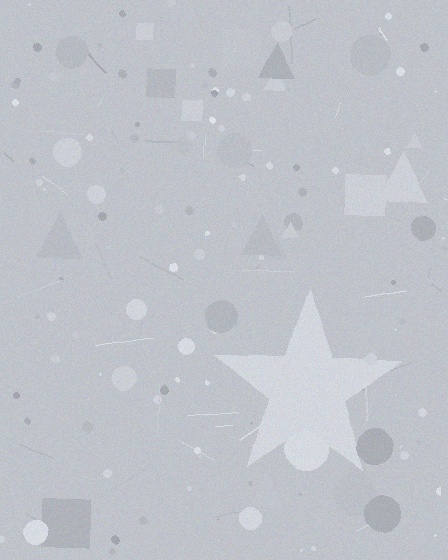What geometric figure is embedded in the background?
A star is embedded in the background.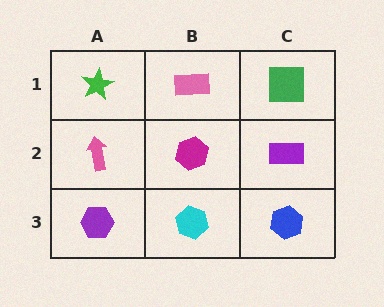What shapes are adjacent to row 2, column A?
A green star (row 1, column A), a purple hexagon (row 3, column A), a magenta hexagon (row 2, column B).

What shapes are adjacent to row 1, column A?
A pink arrow (row 2, column A), a pink rectangle (row 1, column B).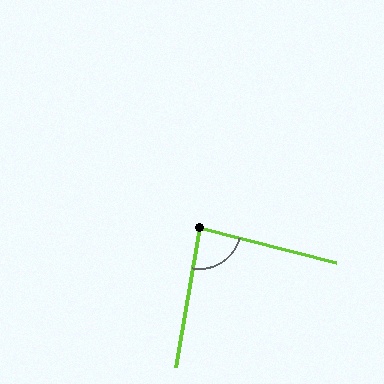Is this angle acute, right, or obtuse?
It is approximately a right angle.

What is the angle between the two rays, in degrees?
Approximately 85 degrees.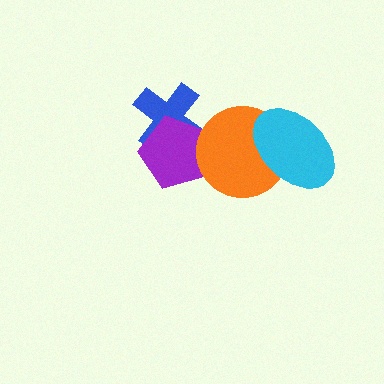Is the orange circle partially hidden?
Yes, it is partially covered by another shape.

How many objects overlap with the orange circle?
2 objects overlap with the orange circle.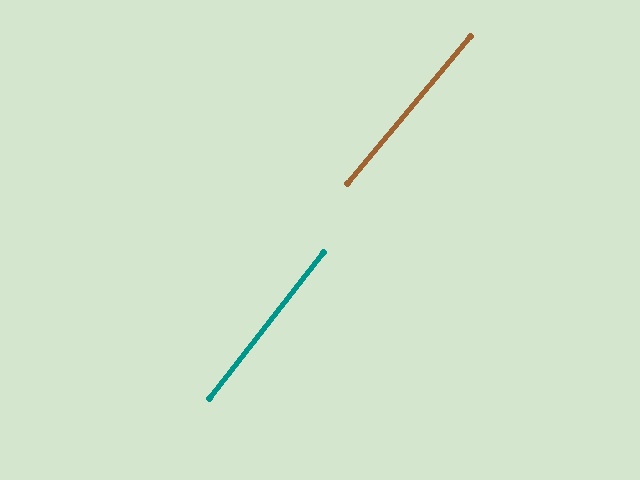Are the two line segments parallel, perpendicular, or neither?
Parallel — their directions differ by only 1.9°.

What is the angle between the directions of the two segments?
Approximately 2 degrees.